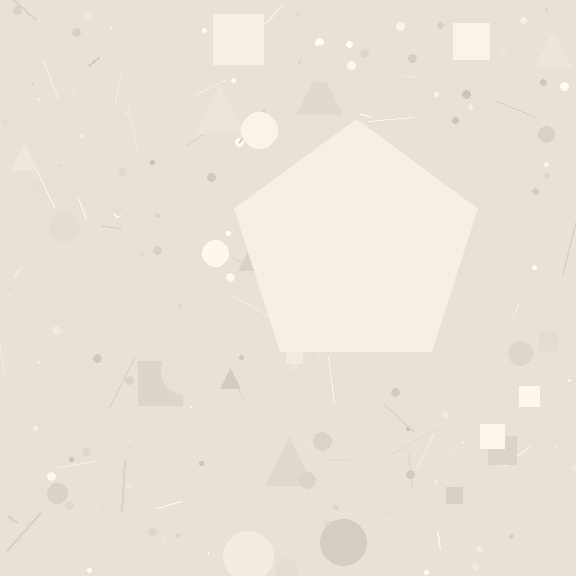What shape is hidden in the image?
A pentagon is hidden in the image.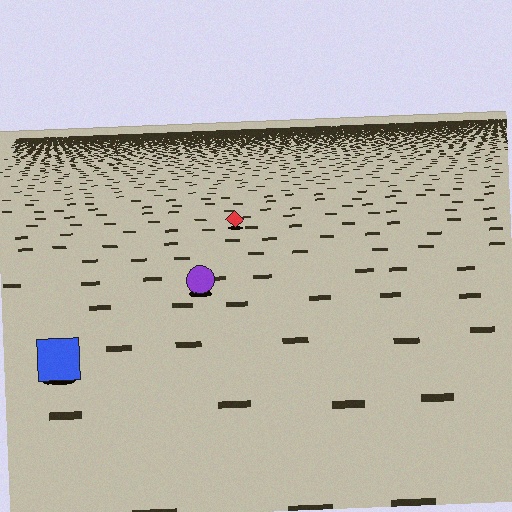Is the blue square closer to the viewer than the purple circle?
Yes. The blue square is closer — you can tell from the texture gradient: the ground texture is coarser near it.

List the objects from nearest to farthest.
From nearest to farthest: the blue square, the purple circle, the red diamond.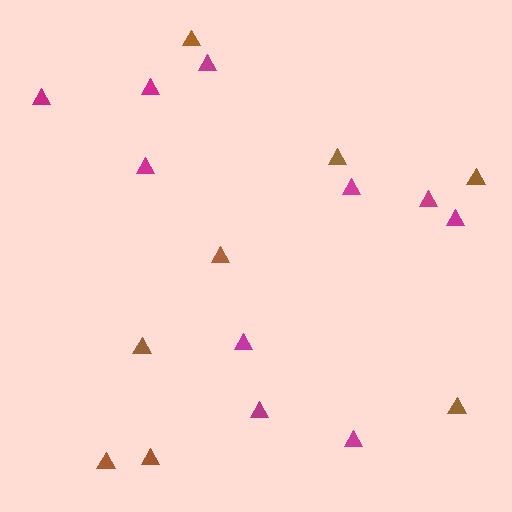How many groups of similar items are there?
There are 2 groups: one group of magenta triangles (10) and one group of brown triangles (8).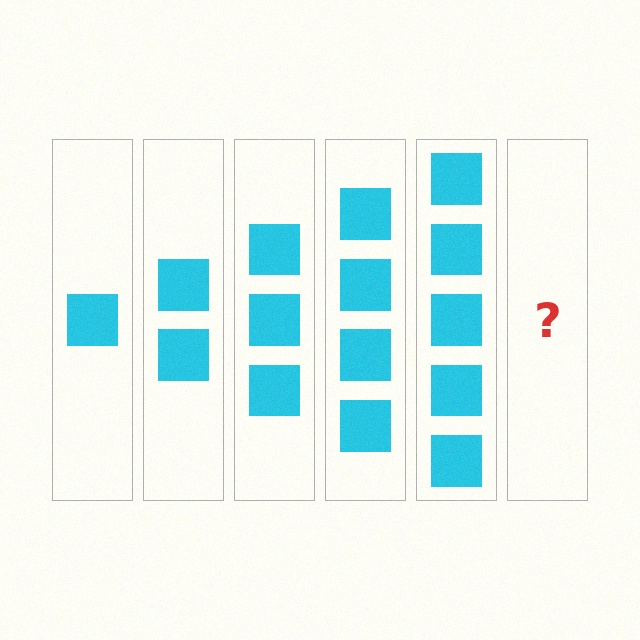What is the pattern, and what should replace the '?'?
The pattern is that each step adds one more square. The '?' should be 6 squares.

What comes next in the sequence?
The next element should be 6 squares.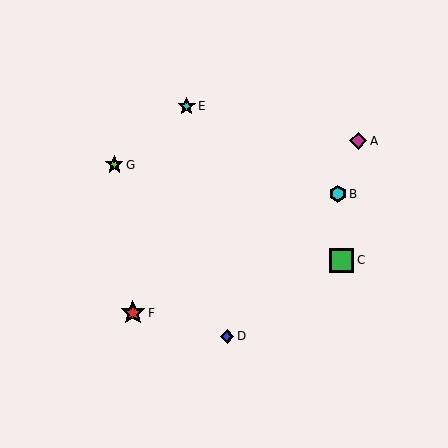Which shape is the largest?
The green square (labeled C) is the largest.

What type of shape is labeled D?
Shape D is a blue diamond.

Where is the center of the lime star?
The center of the lime star is at (114, 165).